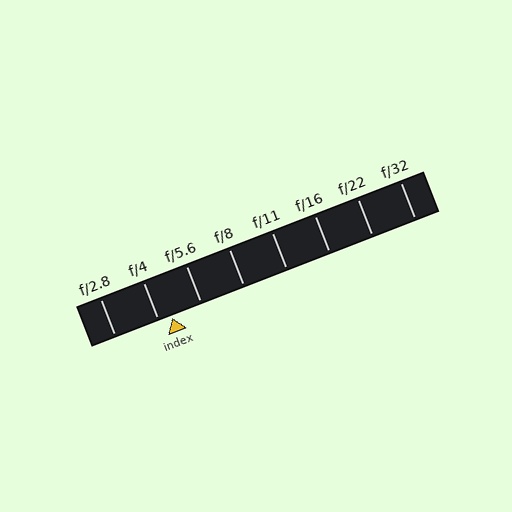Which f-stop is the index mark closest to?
The index mark is closest to f/4.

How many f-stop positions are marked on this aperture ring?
There are 8 f-stop positions marked.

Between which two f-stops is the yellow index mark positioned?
The index mark is between f/4 and f/5.6.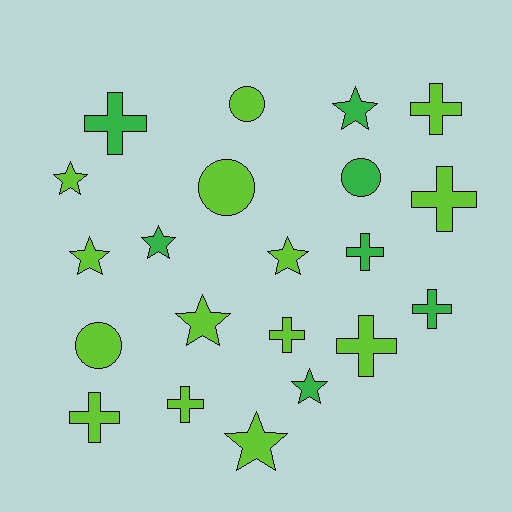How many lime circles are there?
There are 3 lime circles.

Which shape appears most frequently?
Cross, with 9 objects.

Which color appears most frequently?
Lime, with 14 objects.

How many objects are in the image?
There are 21 objects.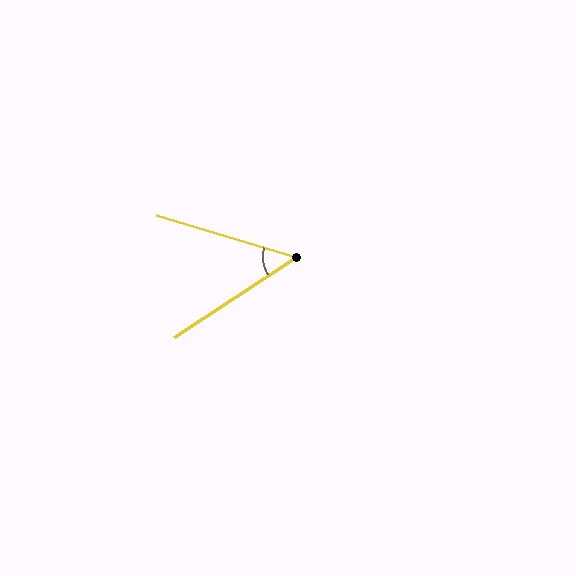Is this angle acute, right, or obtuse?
It is acute.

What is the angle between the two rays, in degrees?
Approximately 50 degrees.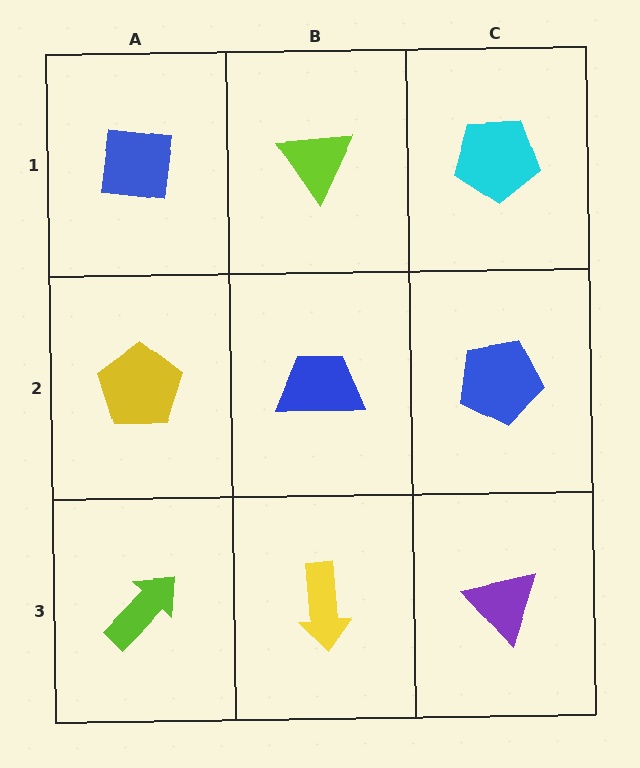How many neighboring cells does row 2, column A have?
3.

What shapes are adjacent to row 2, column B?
A lime triangle (row 1, column B), a yellow arrow (row 3, column B), a yellow pentagon (row 2, column A), a blue pentagon (row 2, column C).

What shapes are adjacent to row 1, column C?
A blue pentagon (row 2, column C), a lime triangle (row 1, column B).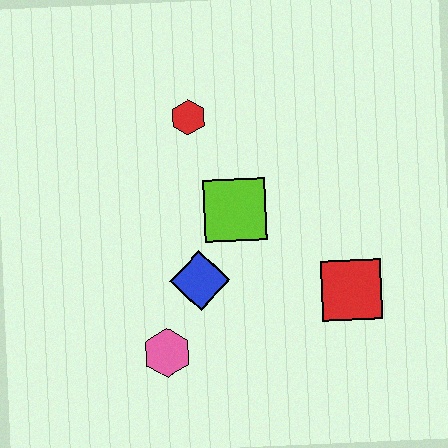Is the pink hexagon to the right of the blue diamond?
No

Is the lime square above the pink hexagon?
Yes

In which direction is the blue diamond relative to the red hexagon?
The blue diamond is below the red hexagon.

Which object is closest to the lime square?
The blue diamond is closest to the lime square.